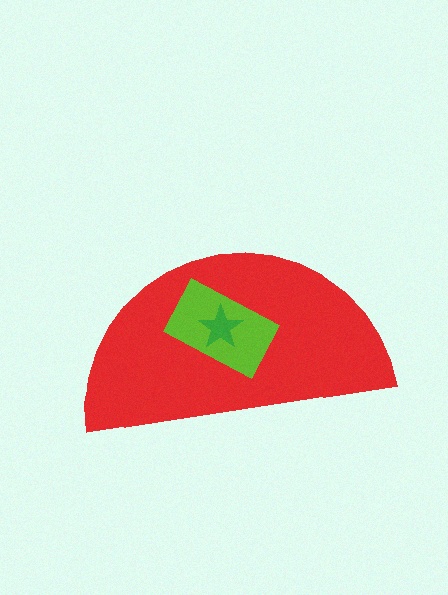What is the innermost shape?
The green star.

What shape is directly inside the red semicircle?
The lime rectangle.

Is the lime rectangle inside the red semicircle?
Yes.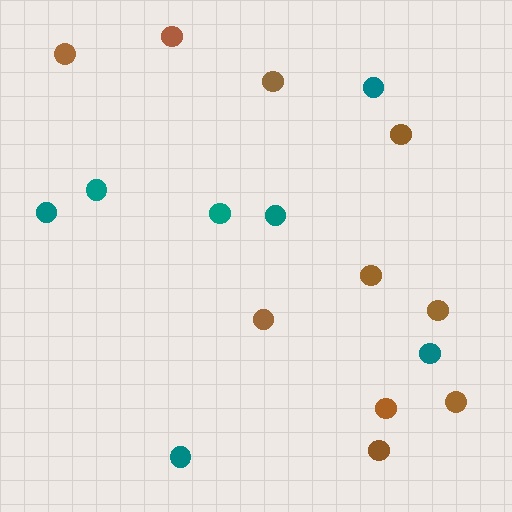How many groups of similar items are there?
There are 2 groups: one group of brown circles (10) and one group of teal circles (7).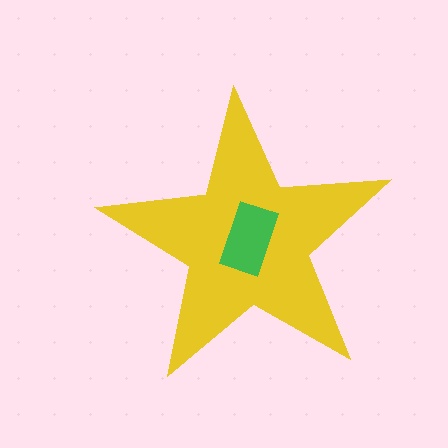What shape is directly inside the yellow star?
The green rectangle.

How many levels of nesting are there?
2.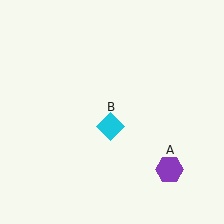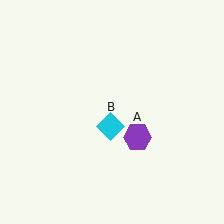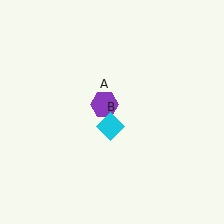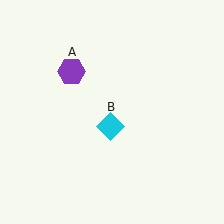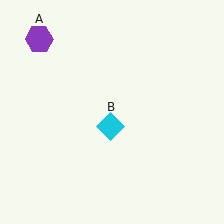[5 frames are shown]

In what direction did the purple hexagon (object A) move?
The purple hexagon (object A) moved up and to the left.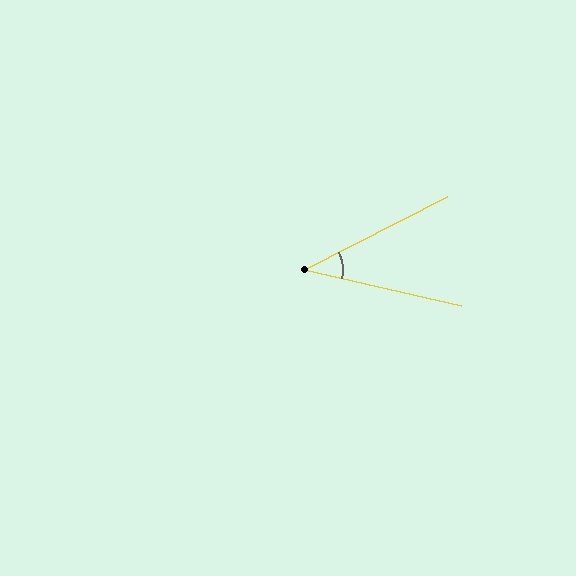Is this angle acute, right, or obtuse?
It is acute.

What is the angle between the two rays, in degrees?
Approximately 40 degrees.